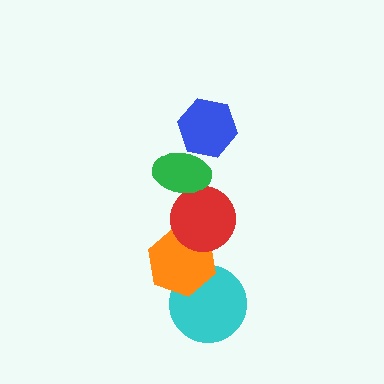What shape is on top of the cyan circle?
The orange hexagon is on top of the cyan circle.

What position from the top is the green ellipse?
The green ellipse is 2nd from the top.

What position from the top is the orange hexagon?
The orange hexagon is 4th from the top.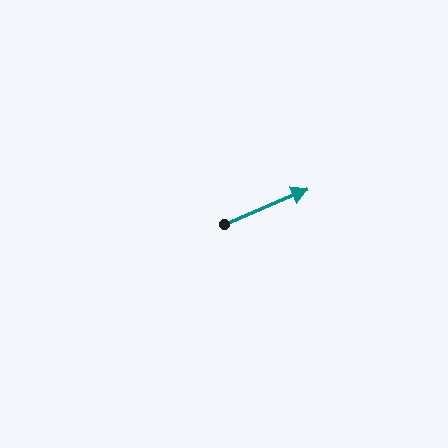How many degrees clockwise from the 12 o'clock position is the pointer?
Approximately 67 degrees.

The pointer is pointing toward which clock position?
Roughly 2 o'clock.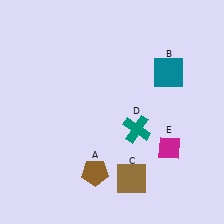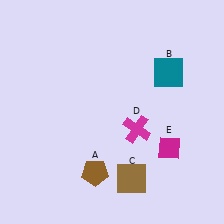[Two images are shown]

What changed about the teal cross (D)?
In Image 1, D is teal. In Image 2, it changed to magenta.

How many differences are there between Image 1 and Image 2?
There is 1 difference between the two images.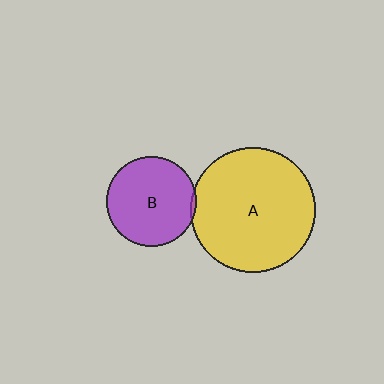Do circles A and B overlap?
Yes.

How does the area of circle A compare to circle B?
Approximately 1.9 times.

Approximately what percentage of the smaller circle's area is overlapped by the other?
Approximately 5%.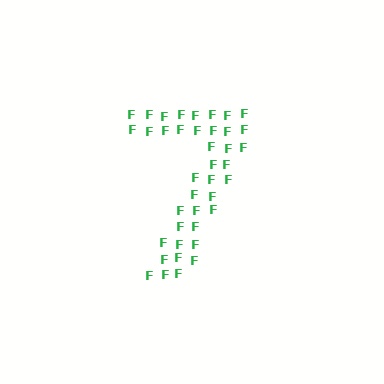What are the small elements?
The small elements are letter F's.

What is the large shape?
The large shape is the digit 7.